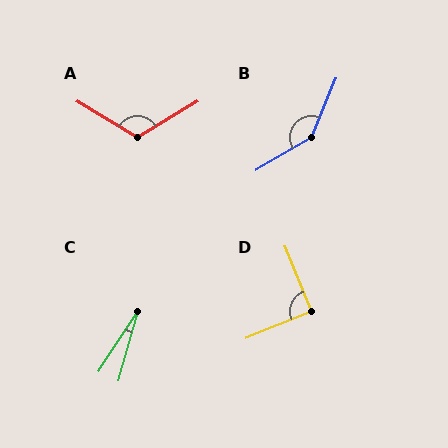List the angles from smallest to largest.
C (18°), D (90°), A (118°), B (142°).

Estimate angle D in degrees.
Approximately 90 degrees.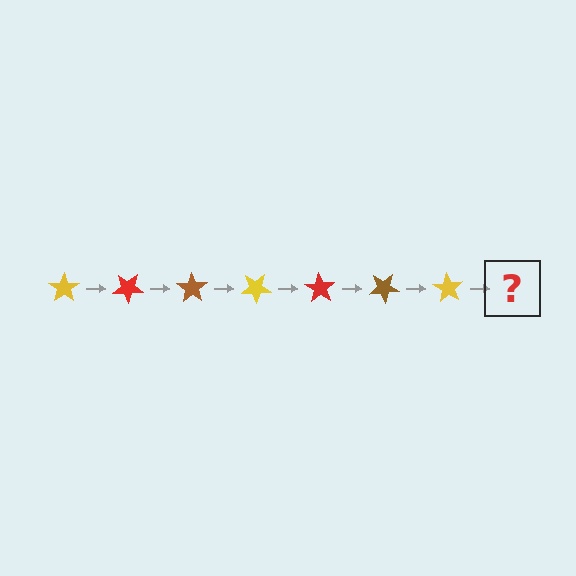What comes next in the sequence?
The next element should be a red star, rotated 245 degrees from the start.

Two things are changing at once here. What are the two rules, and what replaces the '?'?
The two rules are that it rotates 35 degrees each step and the color cycles through yellow, red, and brown. The '?' should be a red star, rotated 245 degrees from the start.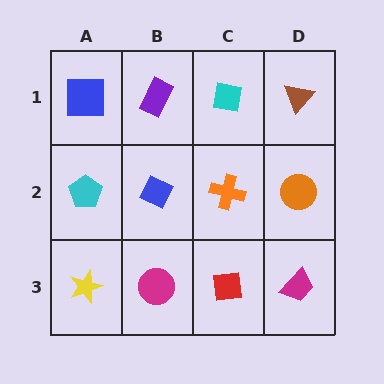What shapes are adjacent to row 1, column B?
A blue diamond (row 2, column B), a blue square (row 1, column A), a cyan square (row 1, column C).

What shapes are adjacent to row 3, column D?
An orange circle (row 2, column D), a red square (row 3, column C).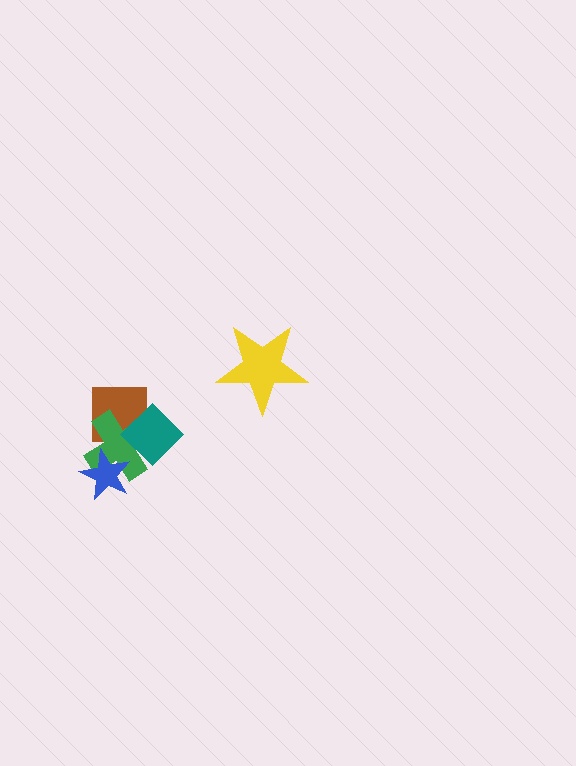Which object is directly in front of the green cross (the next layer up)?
The blue star is directly in front of the green cross.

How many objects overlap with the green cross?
3 objects overlap with the green cross.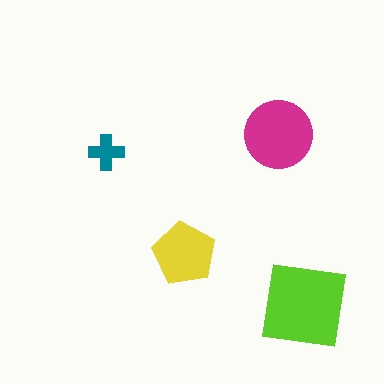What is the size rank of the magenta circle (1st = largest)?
2nd.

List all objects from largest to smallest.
The lime square, the magenta circle, the yellow pentagon, the teal cross.